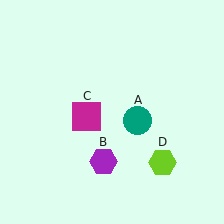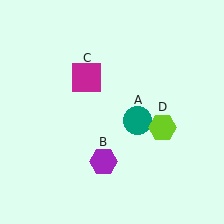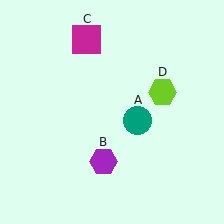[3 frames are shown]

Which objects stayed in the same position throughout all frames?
Teal circle (object A) and purple hexagon (object B) remained stationary.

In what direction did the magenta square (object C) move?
The magenta square (object C) moved up.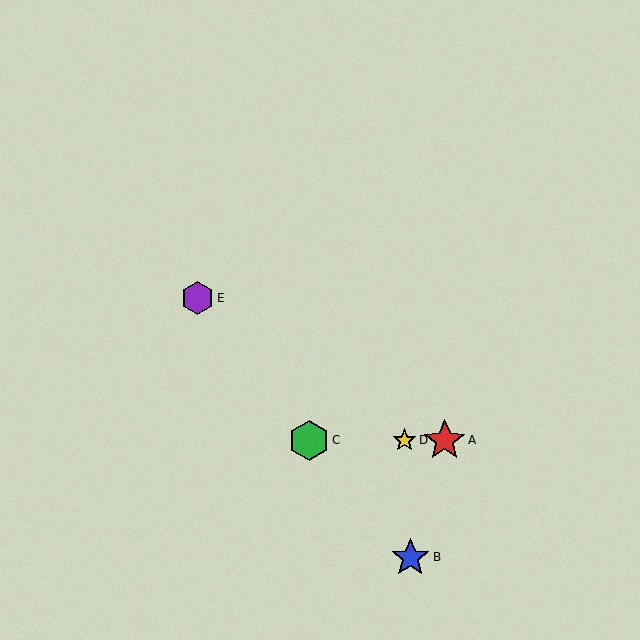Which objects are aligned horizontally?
Objects A, C, D are aligned horizontally.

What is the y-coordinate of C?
Object C is at y≈440.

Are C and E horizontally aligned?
No, C is at y≈440 and E is at y≈298.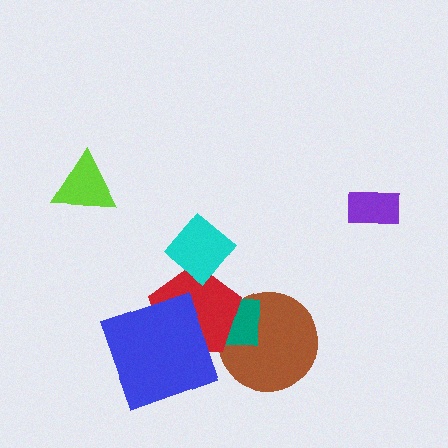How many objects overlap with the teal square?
2 objects overlap with the teal square.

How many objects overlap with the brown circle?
2 objects overlap with the brown circle.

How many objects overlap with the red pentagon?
4 objects overlap with the red pentagon.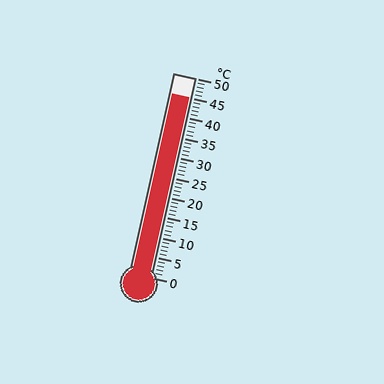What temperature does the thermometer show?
The thermometer shows approximately 45°C.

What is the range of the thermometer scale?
The thermometer scale ranges from 0°C to 50°C.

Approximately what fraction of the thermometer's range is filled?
The thermometer is filled to approximately 90% of its range.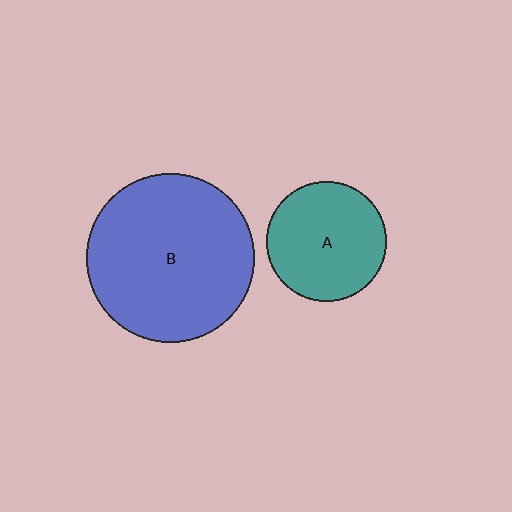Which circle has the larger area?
Circle B (blue).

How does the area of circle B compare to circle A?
Approximately 2.0 times.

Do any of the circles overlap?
No, none of the circles overlap.